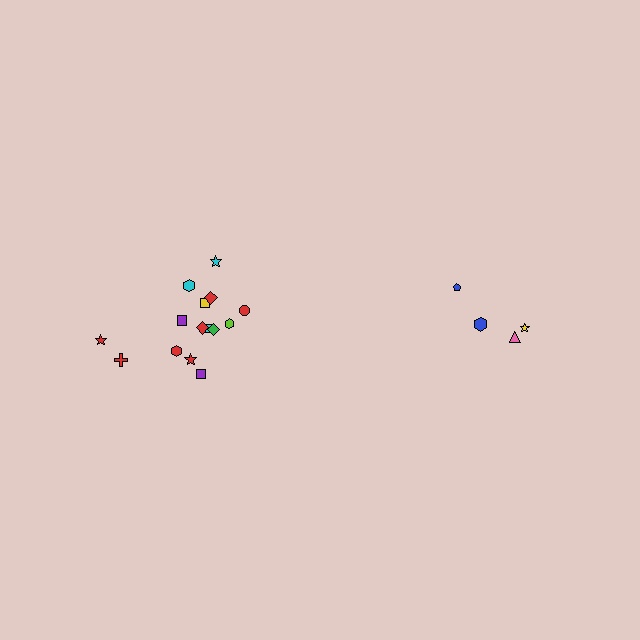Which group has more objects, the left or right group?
The left group.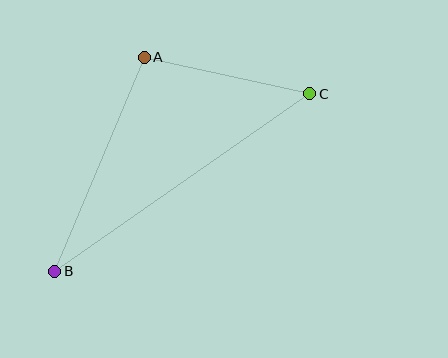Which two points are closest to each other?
Points A and C are closest to each other.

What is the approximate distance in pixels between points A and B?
The distance between A and B is approximately 232 pixels.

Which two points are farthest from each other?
Points B and C are farthest from each other.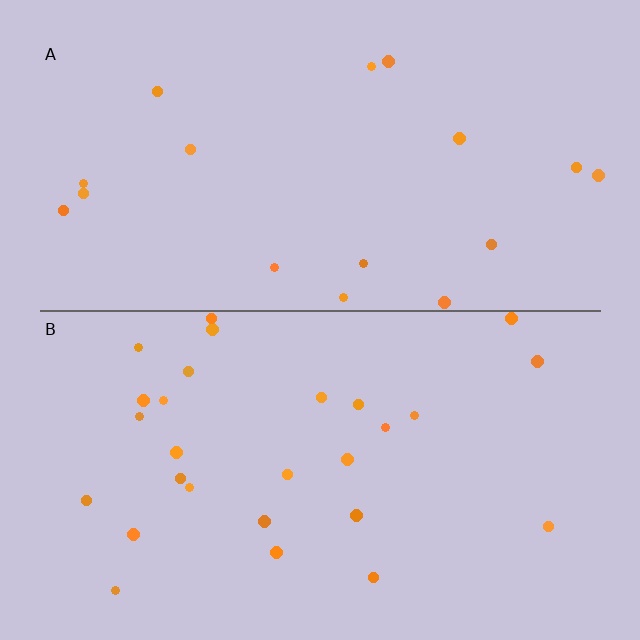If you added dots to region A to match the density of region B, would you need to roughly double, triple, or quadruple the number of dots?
Approximately double.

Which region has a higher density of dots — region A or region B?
B (the bottom).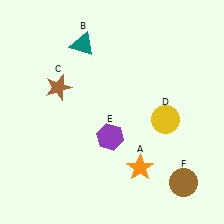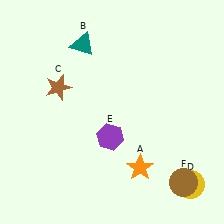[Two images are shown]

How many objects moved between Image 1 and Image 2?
1 object moved between the two images.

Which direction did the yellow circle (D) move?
The yellow circle (D) moved down.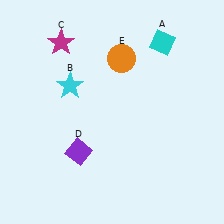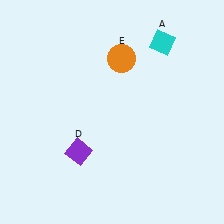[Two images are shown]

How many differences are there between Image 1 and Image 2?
There are 2 differences between the two images.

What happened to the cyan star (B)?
The cyan star (B) was removed in Image 2. It was in the top-left area of Image 1.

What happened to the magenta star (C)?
The magenta star (C) was removed in Image 2. It was in the top-left area of Image 1.